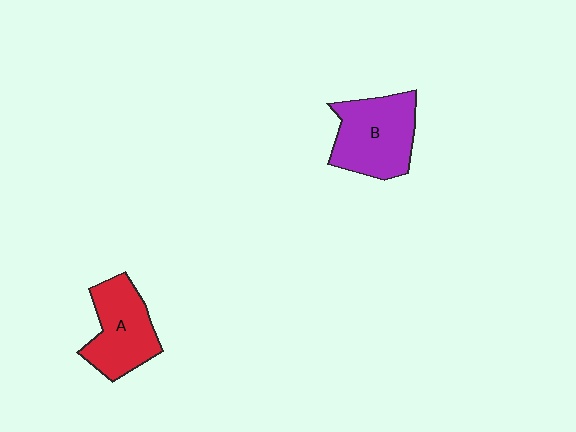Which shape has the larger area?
Shape B (purple).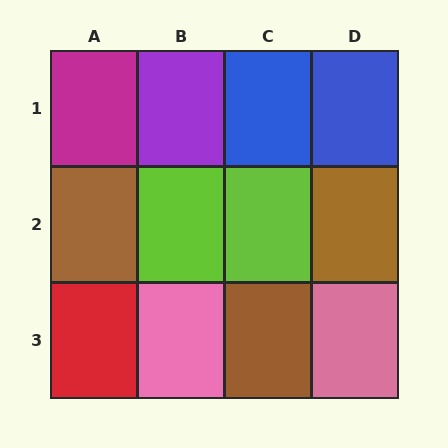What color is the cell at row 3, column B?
Pink.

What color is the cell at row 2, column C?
Lime.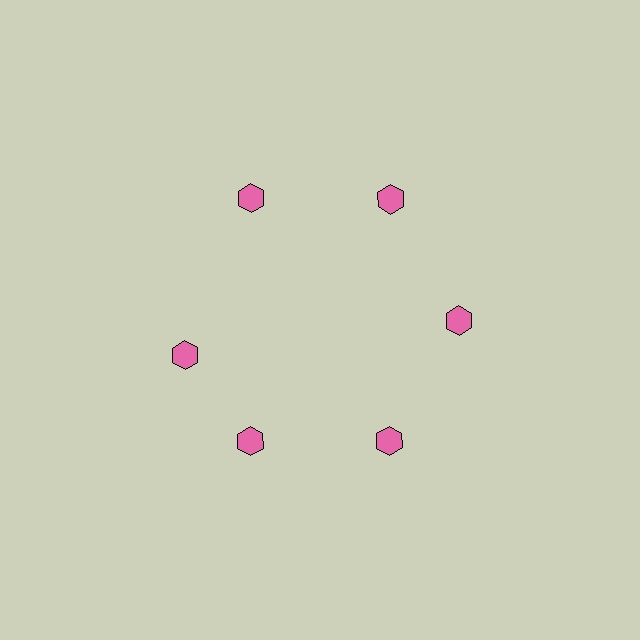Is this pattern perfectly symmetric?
No. The 6 pink hexagons are arranged in a ring, but one element near the 9 o'clock position is rotated out of alignment along the ring, breaking the 6-fold rotational symmetry.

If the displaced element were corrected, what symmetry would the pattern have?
It would have 6-fold rotational symmetry — the pattern would map onto itself every 60 degrees.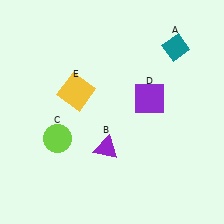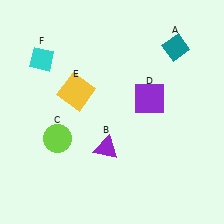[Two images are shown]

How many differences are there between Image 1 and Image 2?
There is 1 difference between the two images.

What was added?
A cyan diamond (F) was added in Image 2.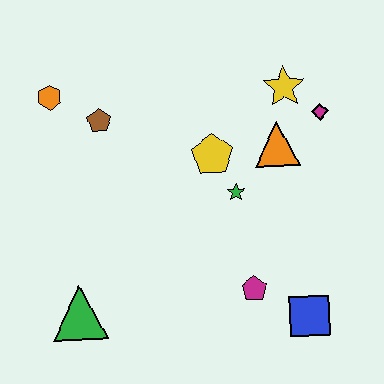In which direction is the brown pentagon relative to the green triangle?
The brown pentagon is above the green triangle.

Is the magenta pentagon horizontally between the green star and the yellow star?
Yes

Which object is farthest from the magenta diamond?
The green triangle is farthest from the magenta diamond.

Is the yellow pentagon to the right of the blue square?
No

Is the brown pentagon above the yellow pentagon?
Yes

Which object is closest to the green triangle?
The magenta pentagon is closest to the green triangle.